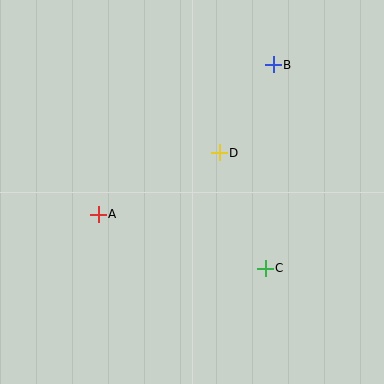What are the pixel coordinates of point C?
Point C is at (265, 268).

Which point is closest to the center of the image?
Point D at (219, 153) is closest to the center.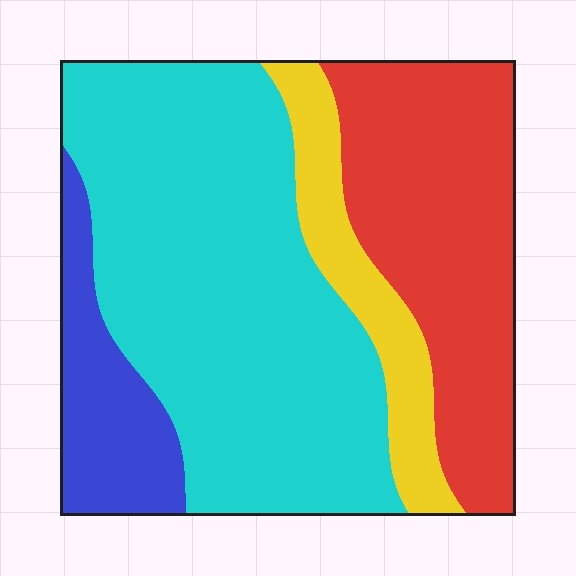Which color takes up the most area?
Cyan, at roughly 50%.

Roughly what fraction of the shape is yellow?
Yellow covers 11% of the shape.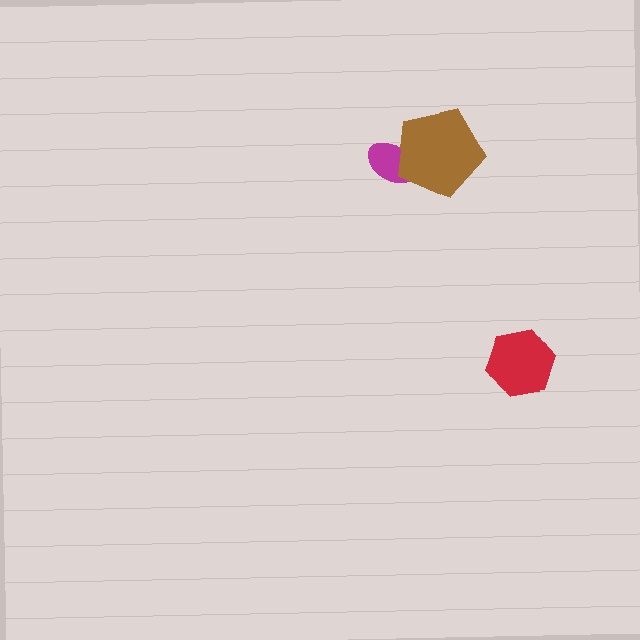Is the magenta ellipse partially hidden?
Yes, it is partially covered by another shape.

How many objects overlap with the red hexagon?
0 objects overlap with the red hexagon.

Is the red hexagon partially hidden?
No, no other shape covers it.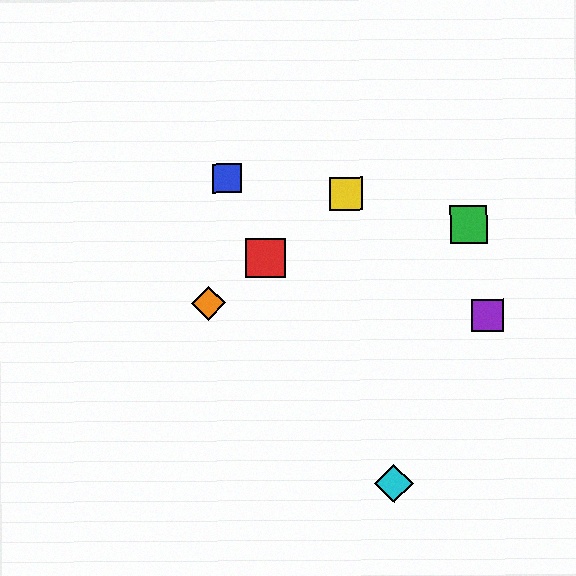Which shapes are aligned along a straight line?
The red square, the yellow square, the orange diamond are aligned along a straight line.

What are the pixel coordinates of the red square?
The red square is at (265, 258).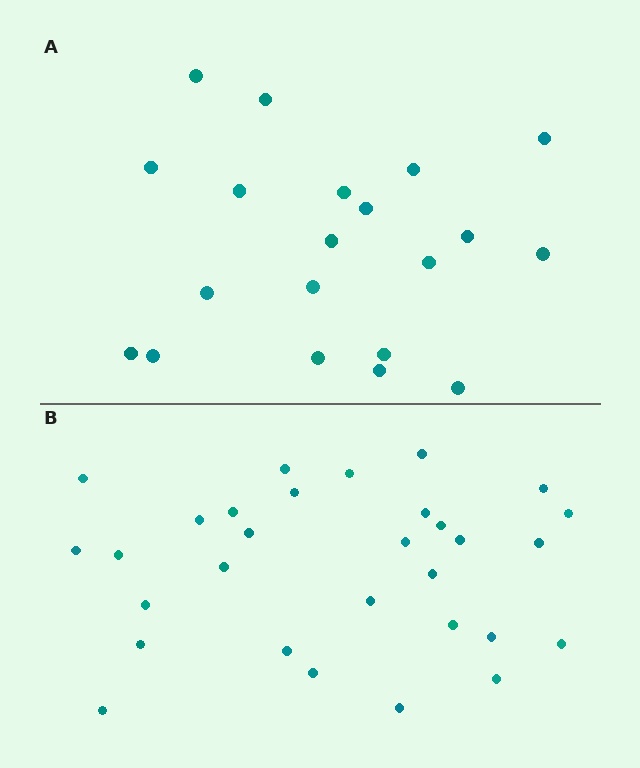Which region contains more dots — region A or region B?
Region B (the bottom region) has more dots.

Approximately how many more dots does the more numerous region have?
Region B has roughly 10 or so more dots than region A.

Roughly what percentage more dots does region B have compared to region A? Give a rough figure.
About 50% more.